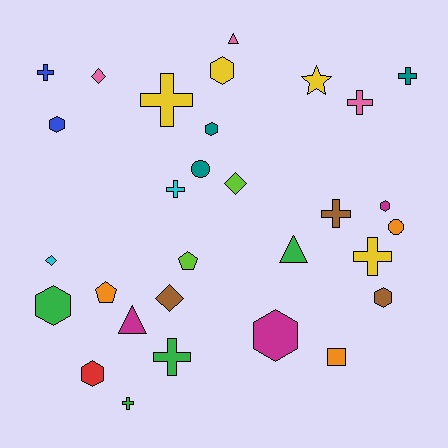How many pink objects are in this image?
There are 3 pink objects.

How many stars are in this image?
There is 1 star.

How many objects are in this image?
There are 30 objects.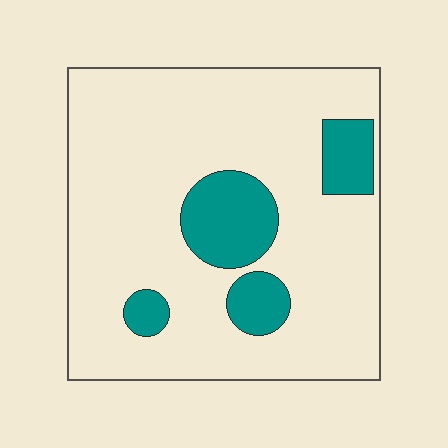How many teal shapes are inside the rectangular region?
4.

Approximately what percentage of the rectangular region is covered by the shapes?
Approximately 15%.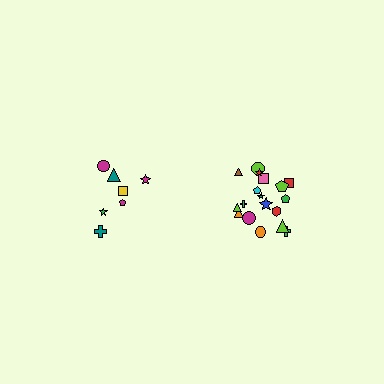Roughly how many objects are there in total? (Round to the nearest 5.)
Roughly 25 objects in total.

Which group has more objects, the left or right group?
The right group.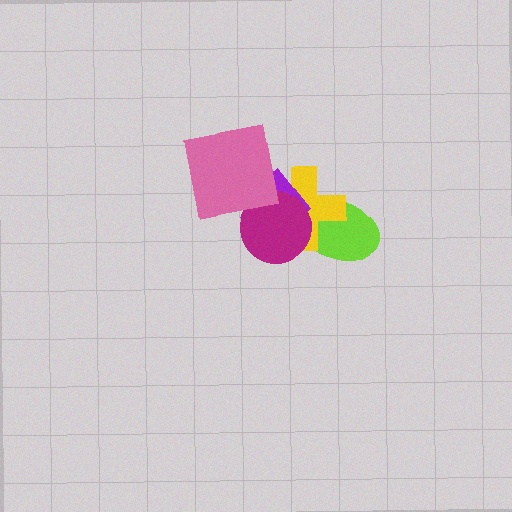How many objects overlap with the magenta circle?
3 objects overlap with the magenta circle.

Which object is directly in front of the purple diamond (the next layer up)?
The magenta circle is directly in front of the purple diamond.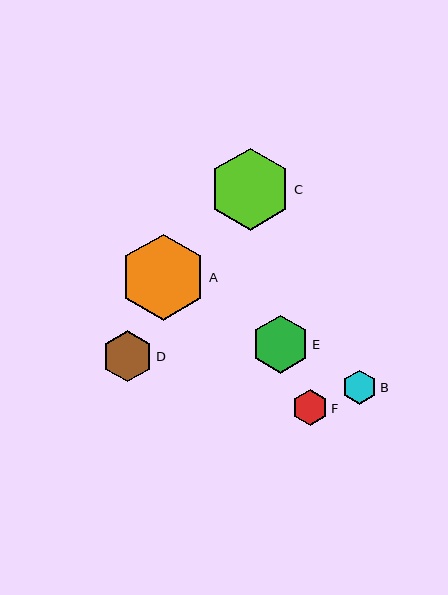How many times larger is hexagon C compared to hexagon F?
Hexagon C is approximately 2.3 times the size of hexagon F.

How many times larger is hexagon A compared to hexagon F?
Hexagon A is approximately 2.4 times the size of hexagon F.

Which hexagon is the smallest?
Hexagon B is the smallest with a size of approximately 34 pixels.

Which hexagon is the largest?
Hexagon A is the largest with a size of approximately 86 pixels.